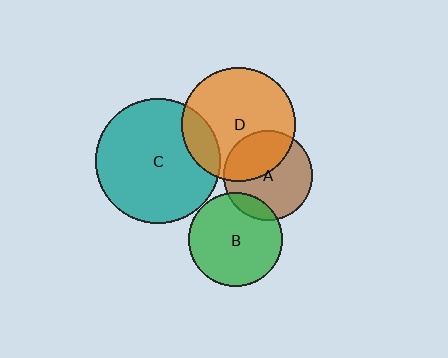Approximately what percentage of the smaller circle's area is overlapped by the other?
Approximately 10%.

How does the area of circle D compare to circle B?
Approximately 1.5 times.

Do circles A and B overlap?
Yes.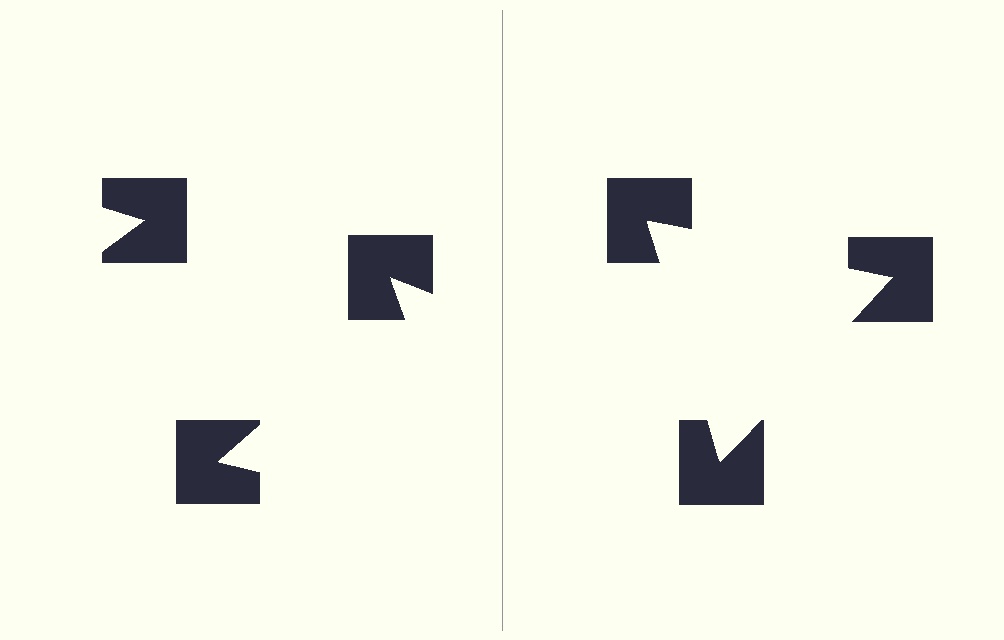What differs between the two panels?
The notched squares are positioned identically on both sides; only the wedge orientations differ. On the right they align to a triangle; on the left they are misaligned.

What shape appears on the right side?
An illusory triangle.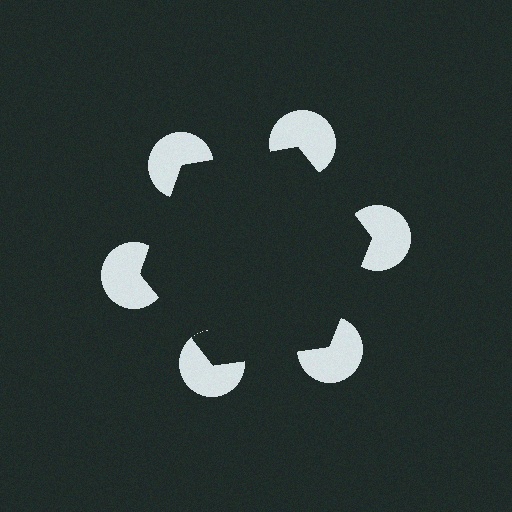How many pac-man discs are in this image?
There are 6 — one at each vertex of the illusory hexagon.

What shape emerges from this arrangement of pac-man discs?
An illusory hexagon — its edges are inferred from the aligned wedge cuts in the pac-man discs, not physically drawn.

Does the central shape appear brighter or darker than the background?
It typically appears slightly darker than the background, even though no actual brightness change is drawn.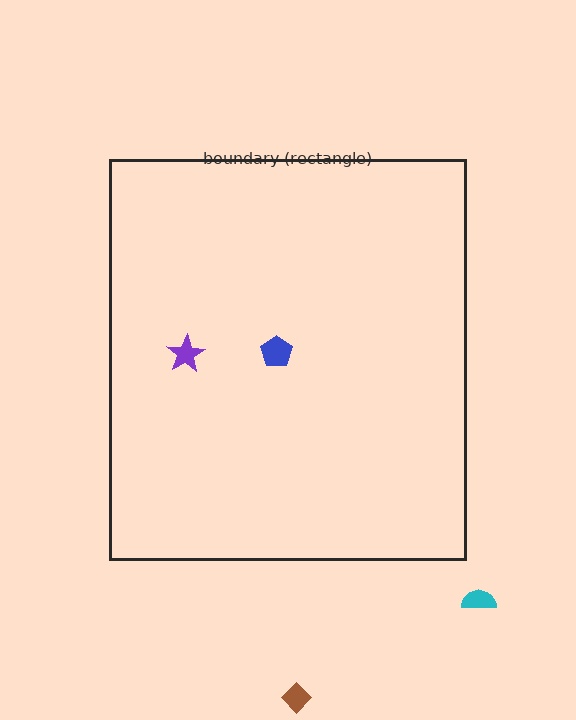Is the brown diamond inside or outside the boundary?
Outside.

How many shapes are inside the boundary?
2 inside, 2 outside.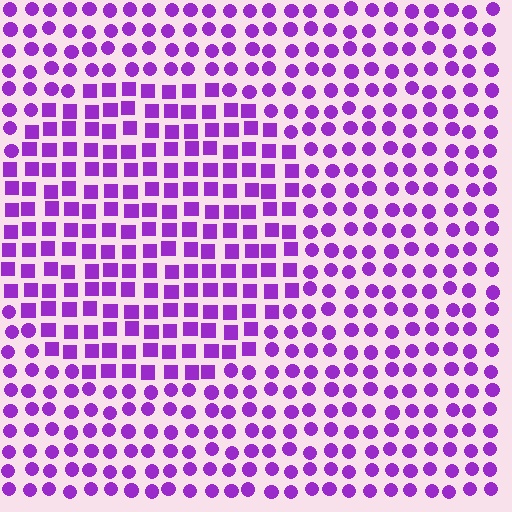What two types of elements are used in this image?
The image uses squares inside the circle region and circles outside it.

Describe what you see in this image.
The image is filled with small purple elements arranged in a uniform grid. A circle-shaped region contains squares, while the surrounding area contains circles. The boundary is defined purely by the change in element shape.